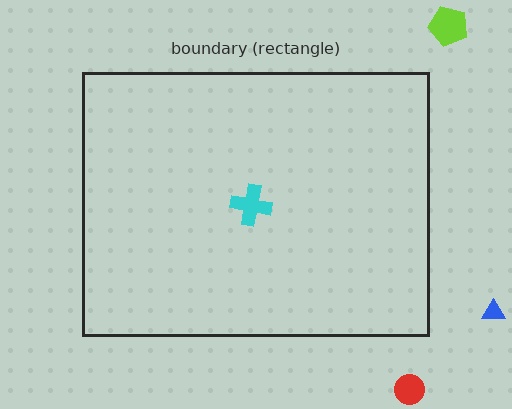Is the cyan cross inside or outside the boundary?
Inside.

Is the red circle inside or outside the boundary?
Outside.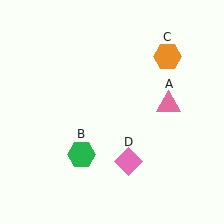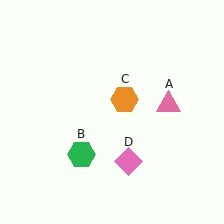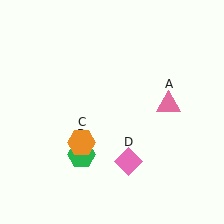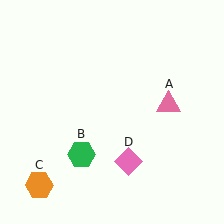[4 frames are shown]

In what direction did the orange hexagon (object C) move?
The orange hexagon (object C) moved down and to the left.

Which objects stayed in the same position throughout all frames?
Pink triangle (object A) and green hexagon (object B) and pink diamond (object D) remained stationary.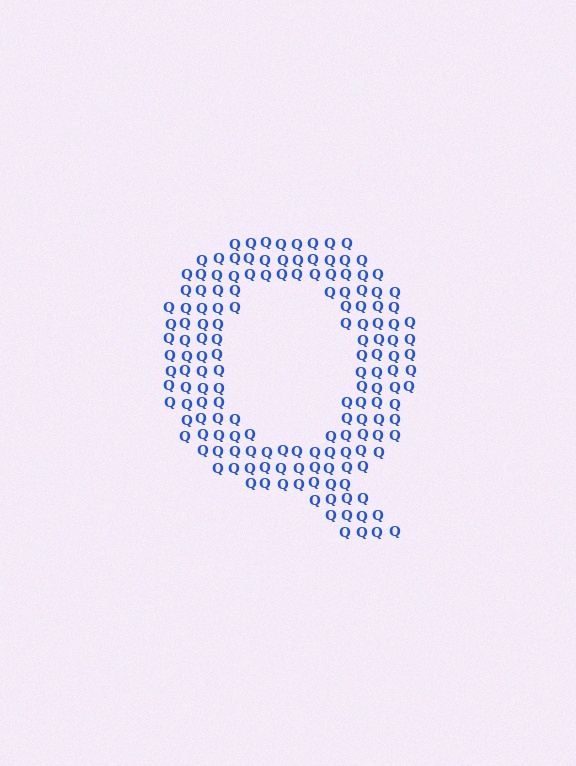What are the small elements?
The small elements are letter Q's.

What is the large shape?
The large shape is the letter Q.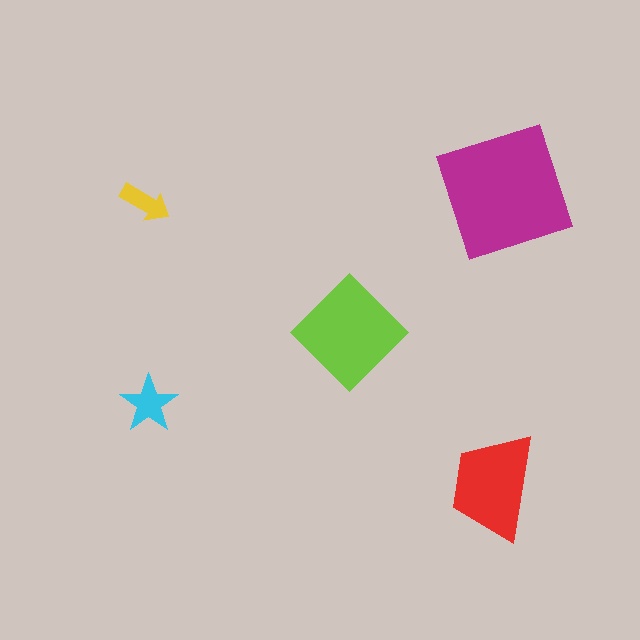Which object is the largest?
The magenta square.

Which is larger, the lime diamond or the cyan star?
The lime diamond.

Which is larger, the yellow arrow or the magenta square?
The magenta square.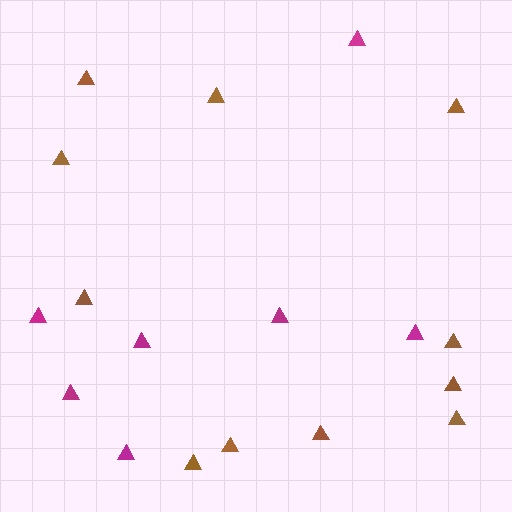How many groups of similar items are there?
There are 2 groups: one group of brown triangles (11) and one group of magenta triangles (7).